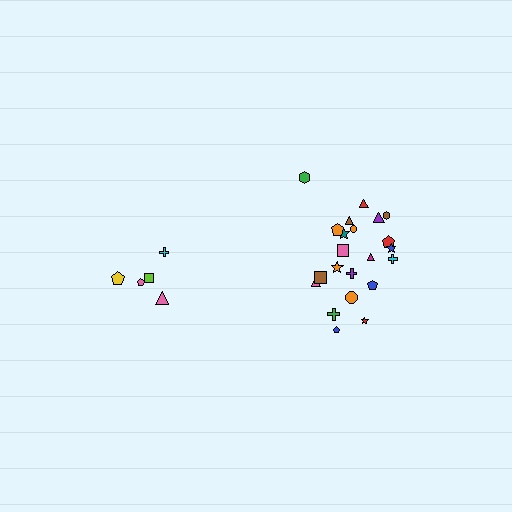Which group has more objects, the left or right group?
The right group.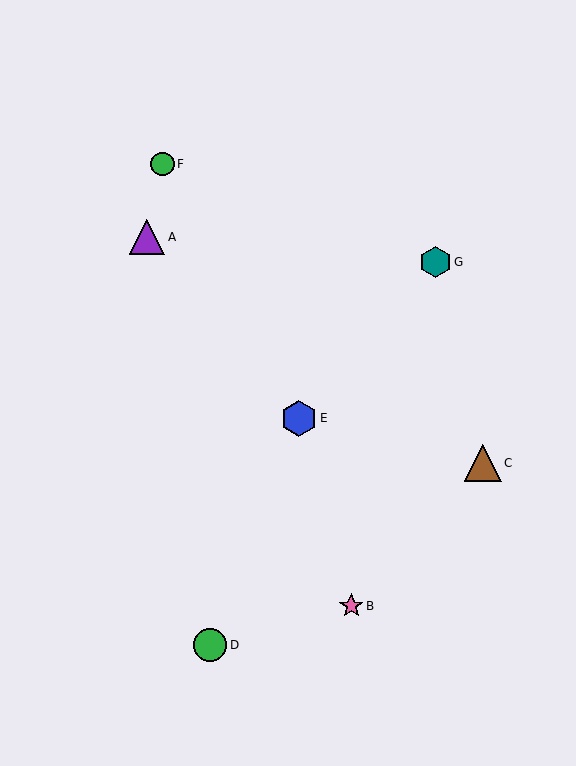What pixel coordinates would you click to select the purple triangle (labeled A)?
Click at (147, 237) to select the purple triangle A.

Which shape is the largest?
The brown triangle (labeled C) is the largest.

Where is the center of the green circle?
The center of the green circle is at (210, 645).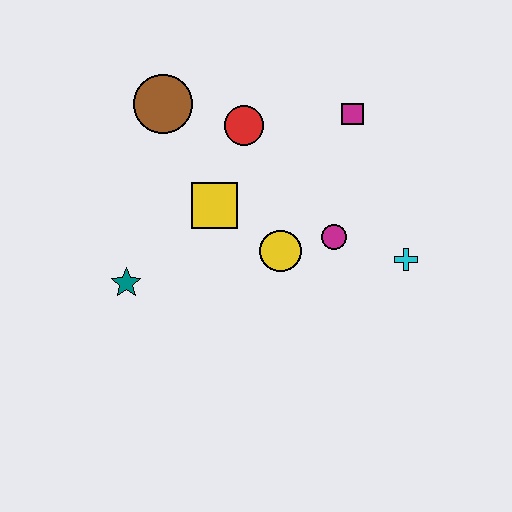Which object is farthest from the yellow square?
The cyan cross is farthest from the yellow square.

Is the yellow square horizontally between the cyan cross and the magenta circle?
No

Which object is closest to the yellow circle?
The magenta circle is closest to the yellow circle.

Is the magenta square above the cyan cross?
Yes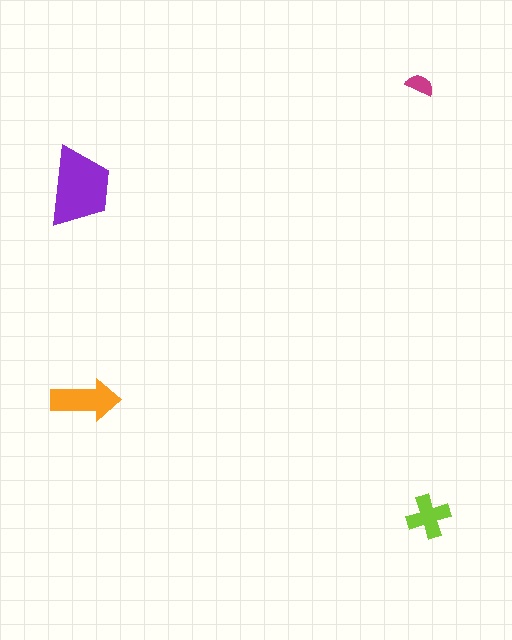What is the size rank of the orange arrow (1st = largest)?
2nd.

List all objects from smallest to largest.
The magenta semicircle, the lime cross, the orange arrow, the purple trapezoid.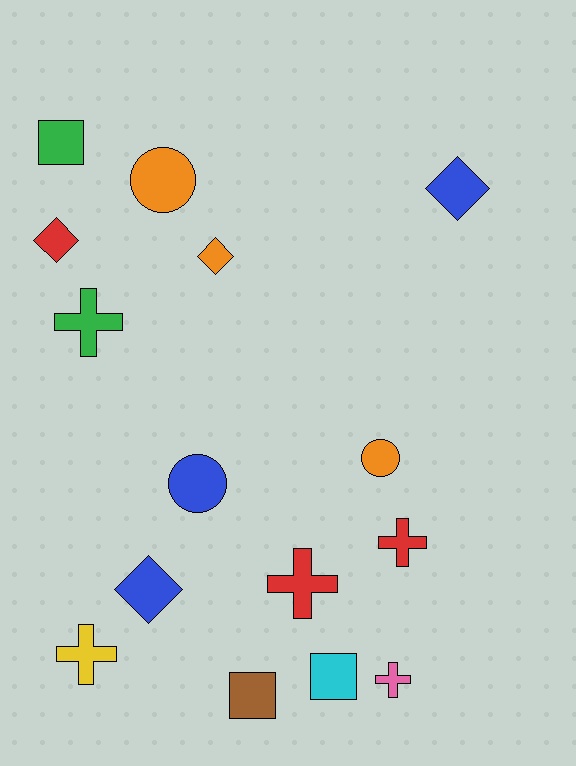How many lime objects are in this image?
There are no lime objects.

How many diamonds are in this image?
There are 4 diamonds.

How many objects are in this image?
There are 15 objects.